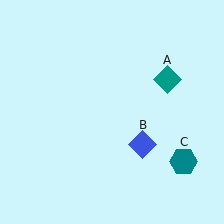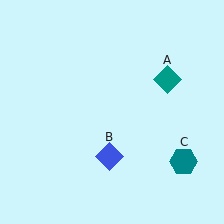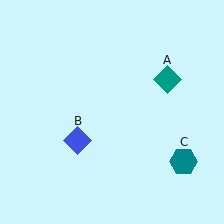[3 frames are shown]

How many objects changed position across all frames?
1 object changed position: blue diamond (object B).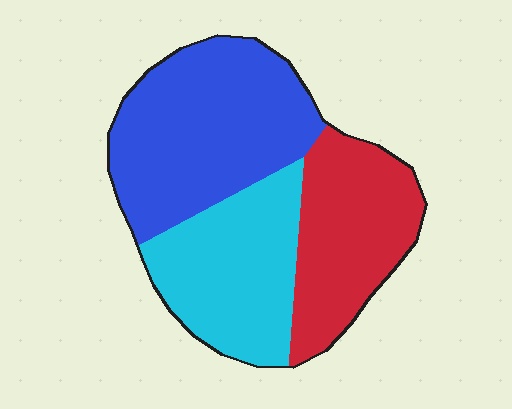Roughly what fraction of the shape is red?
Red takes up about one quarter (1/4) of the shape.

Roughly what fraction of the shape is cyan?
Cyan takes up about one third (1/3) of the shape.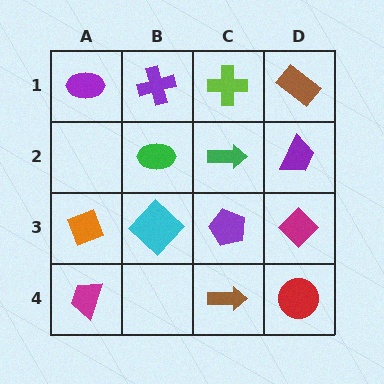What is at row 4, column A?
A magenta trapezoid.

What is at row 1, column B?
A purple cross.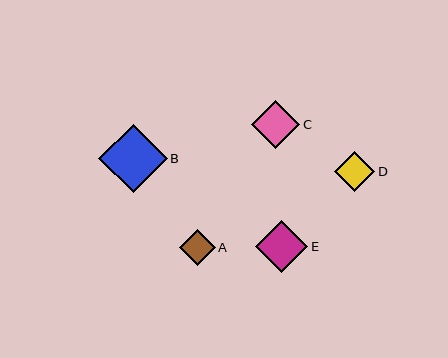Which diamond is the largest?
Diamond B is the largest with a size of approximately 68 pixels.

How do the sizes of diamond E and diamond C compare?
Diamond E and diamond C are approximately the same size.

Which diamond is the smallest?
Diamond A is the smallest with a size of approximately 36 pixels.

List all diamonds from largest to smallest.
From largest to smallest: B, E, C, D, A.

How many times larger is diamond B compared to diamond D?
Diamond B is approximately 1.7 times the size of diamond D.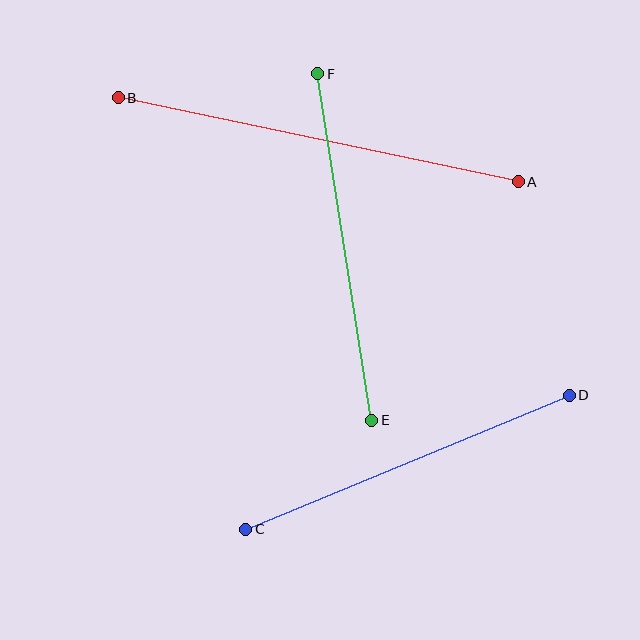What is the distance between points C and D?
The distance is approximately 350 pixels.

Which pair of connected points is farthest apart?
Points A and B are farthest apart.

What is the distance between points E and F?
The distance is approximately 351 pixels.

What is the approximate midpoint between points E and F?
The midpoint is at approximately (345, 247) pixels.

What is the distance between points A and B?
The distance is approximately 409 pixels.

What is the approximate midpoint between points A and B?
The midpoint is at approximately (318, 140) pixels.